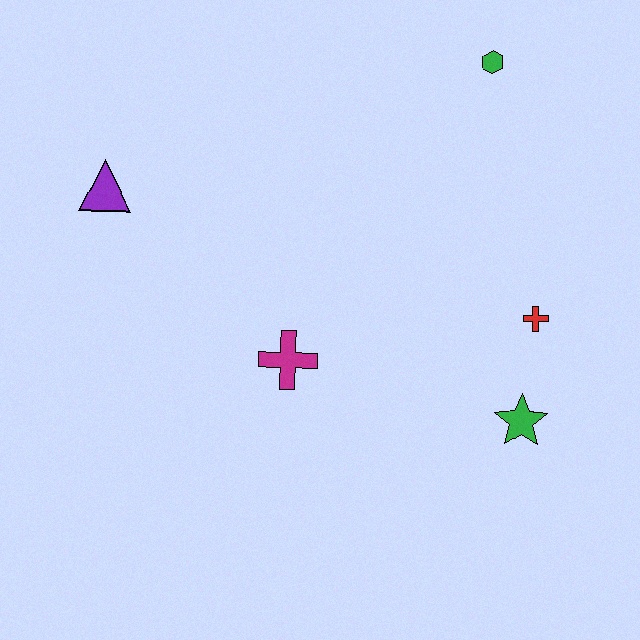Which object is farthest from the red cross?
The purple triangle is farthest from the red cross.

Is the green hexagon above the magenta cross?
Yes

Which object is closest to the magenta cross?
The green star is closest to the magenta cross.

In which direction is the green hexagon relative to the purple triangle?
The green hexagon is to the right of the purple triangle.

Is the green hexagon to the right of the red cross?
No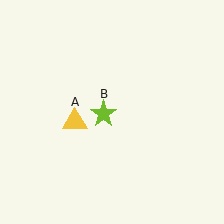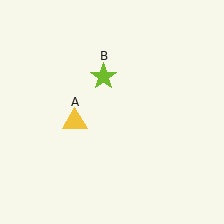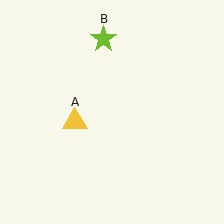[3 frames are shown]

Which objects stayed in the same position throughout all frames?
Yellow triangle (object A) remained stationary.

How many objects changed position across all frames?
1 object changed position: lime star (object B).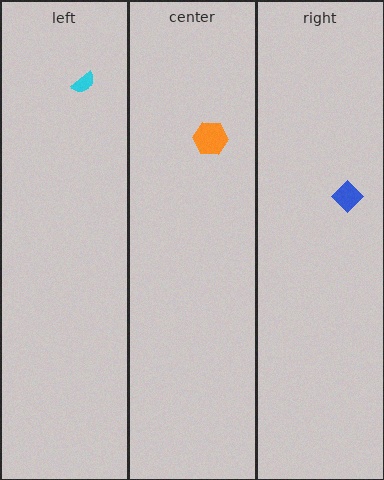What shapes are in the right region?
The blue diamond.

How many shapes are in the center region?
1.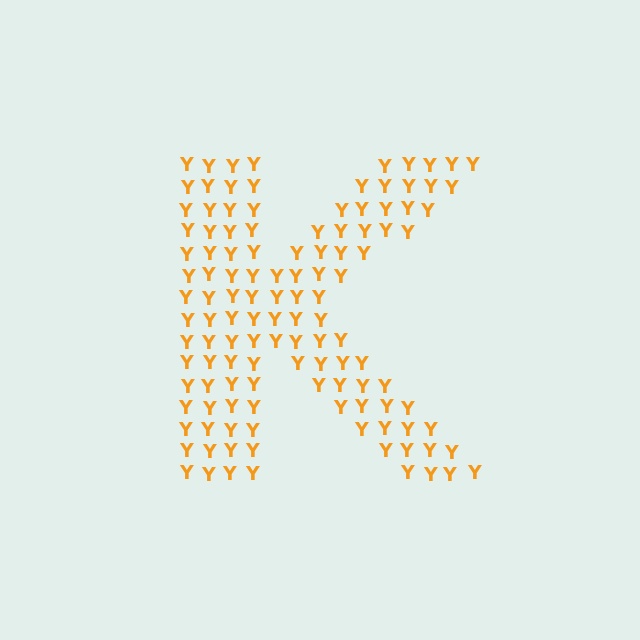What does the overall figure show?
The overall figure shows the letter K.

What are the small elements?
The small elements are letter Y's.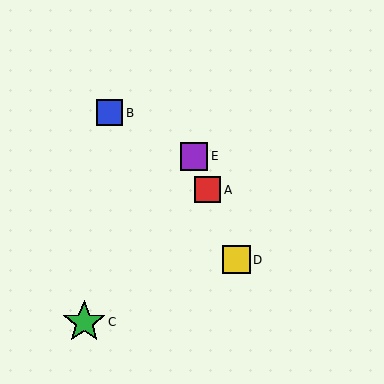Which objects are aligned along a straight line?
Objects A, D, E are aligned along a straight line.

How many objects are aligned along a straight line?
3 objects (A, D, E) are aligned along a straight line.